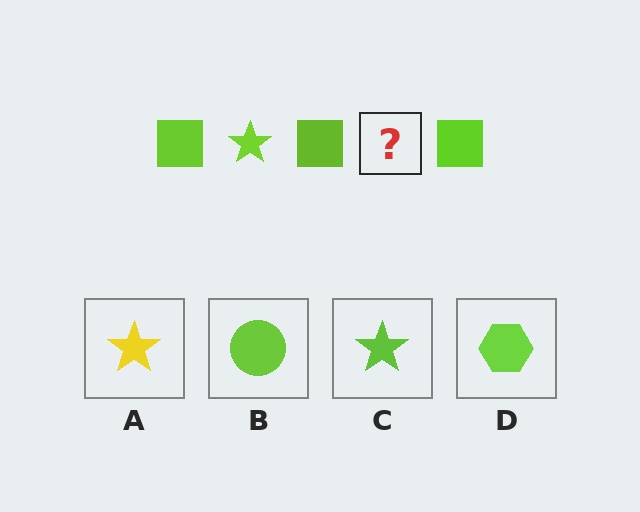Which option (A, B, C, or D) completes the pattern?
C.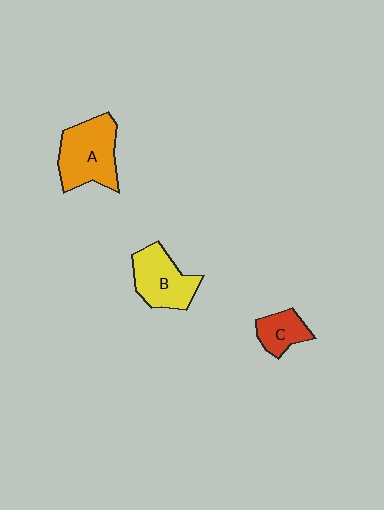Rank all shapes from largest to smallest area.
From largest to smallest: A (orange), B (yellow), C (red).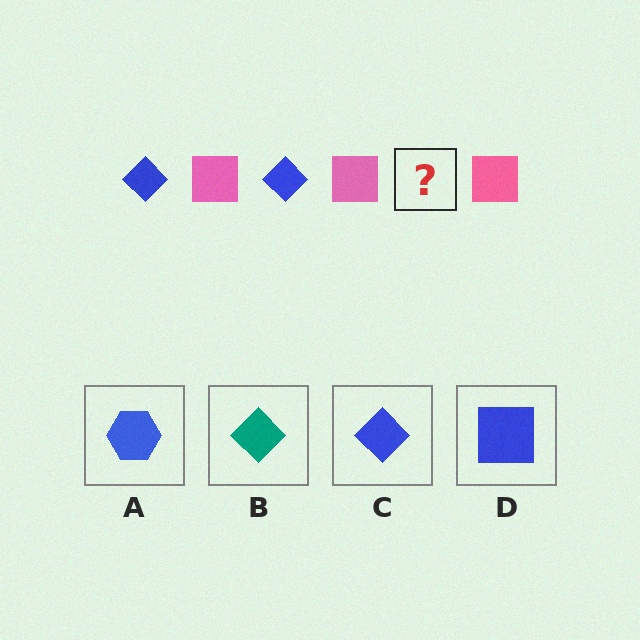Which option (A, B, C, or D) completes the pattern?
C.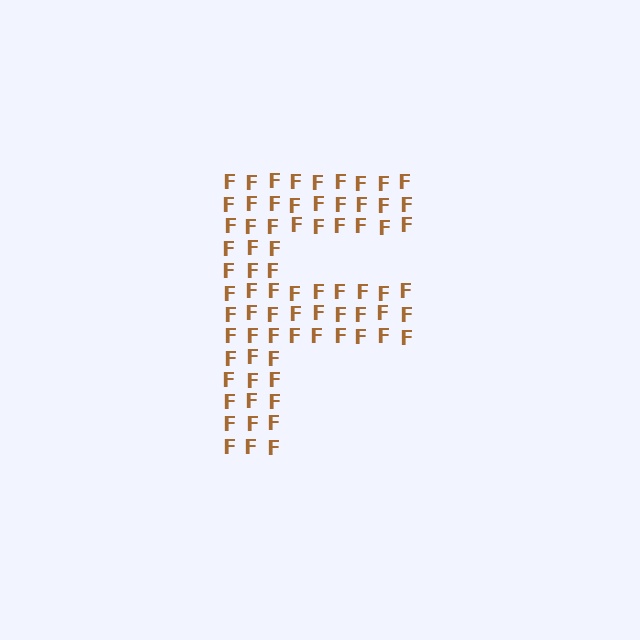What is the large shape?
The large shape is the letter F.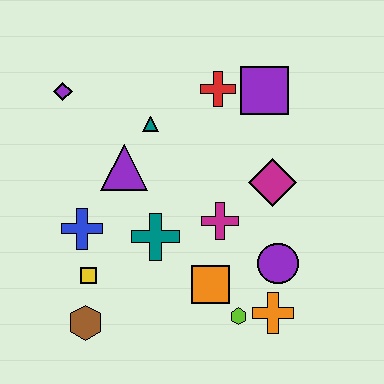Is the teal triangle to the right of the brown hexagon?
Yes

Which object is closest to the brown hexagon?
The yellow square is closest to the brown hexagon.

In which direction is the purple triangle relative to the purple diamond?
The purple triangle is below the purple diamond.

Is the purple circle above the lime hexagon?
Yes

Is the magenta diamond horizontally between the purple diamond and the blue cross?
No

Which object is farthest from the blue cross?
The purple square is farthest from the blue cross.